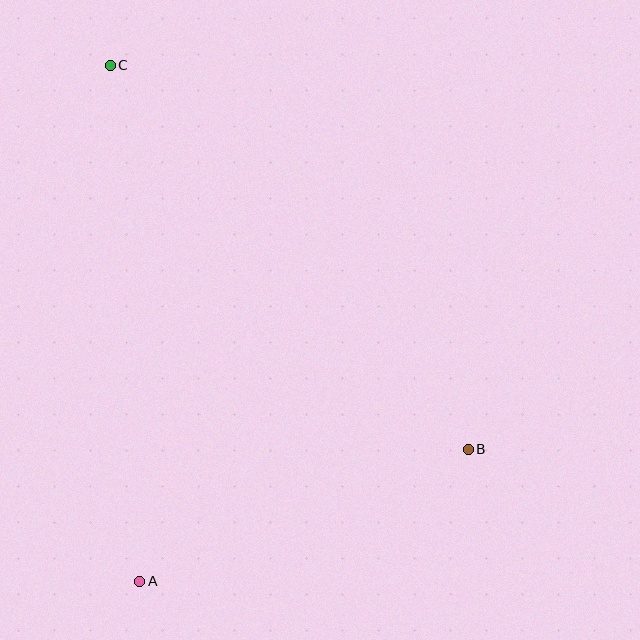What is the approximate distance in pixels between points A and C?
The distance between A and C is approximately 517 pixels.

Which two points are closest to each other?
Points A and B are closest to each other.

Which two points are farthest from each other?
Points B and C are farthest from each other.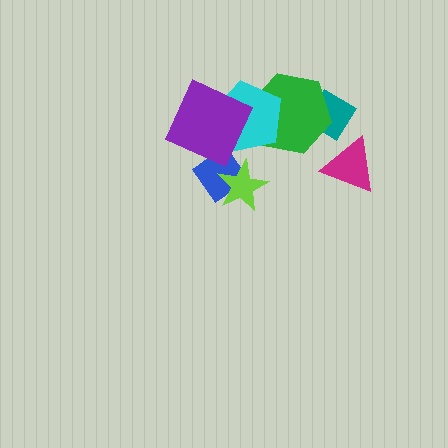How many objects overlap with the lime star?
1 object overlaps with the lime star.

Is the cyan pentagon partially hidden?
Yes, it is partially covered by another shape.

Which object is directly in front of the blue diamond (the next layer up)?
The purple diamond is directly in front of the blue diamond.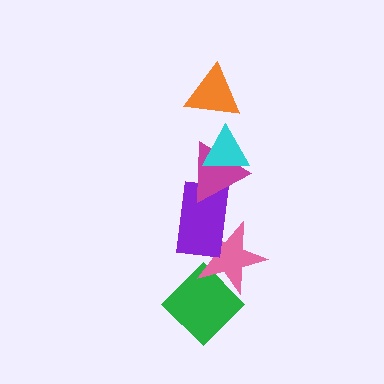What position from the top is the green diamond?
The green diamond is 6th from the top.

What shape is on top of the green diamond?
The pink star is on top of the green diamond.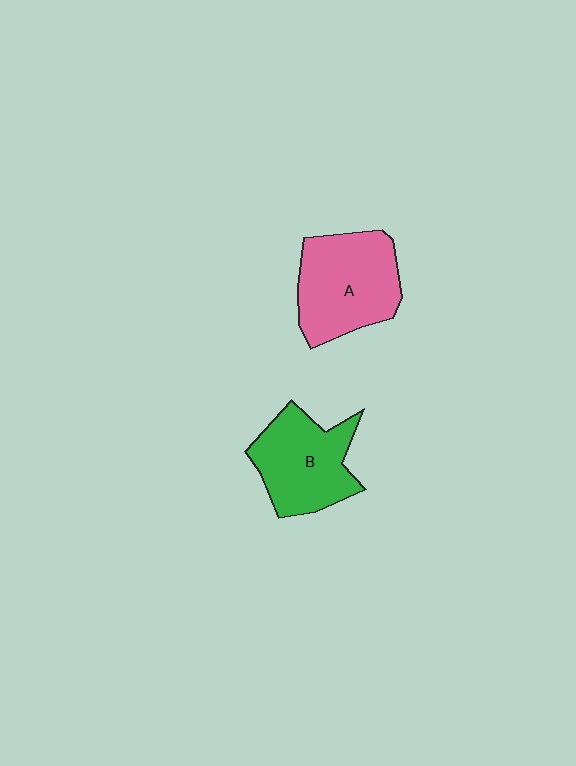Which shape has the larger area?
Shape A (pink).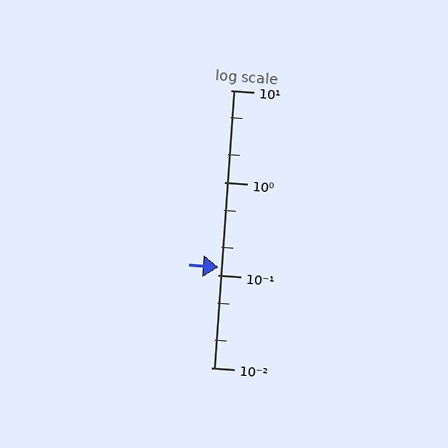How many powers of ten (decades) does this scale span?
The scale spans 3 decades, from 0.01 to 10.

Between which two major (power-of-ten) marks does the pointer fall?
The pointer is between 0.1 and 1.